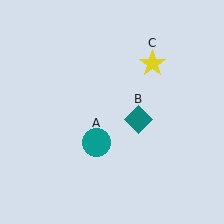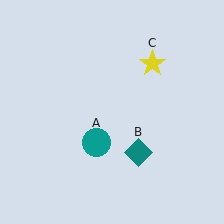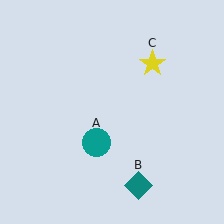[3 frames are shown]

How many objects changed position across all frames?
1 object changed position: teal diamond (object B).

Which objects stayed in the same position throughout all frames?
Teal circle (object A) and yellow star (object C) remained stationary.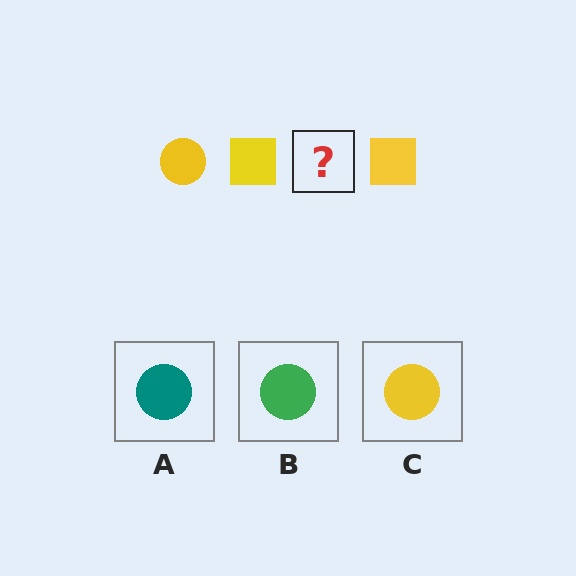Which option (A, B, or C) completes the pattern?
C.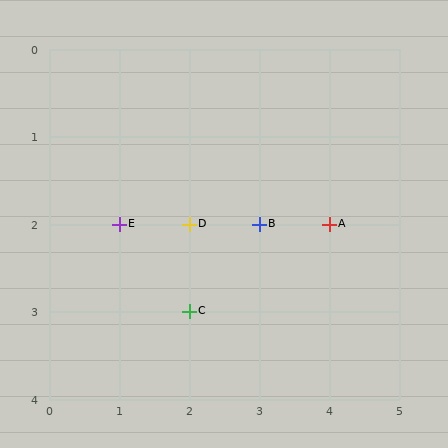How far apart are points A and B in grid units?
Points A and B are 1 column apart.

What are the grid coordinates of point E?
Point E is at grid coordinates (1, 2).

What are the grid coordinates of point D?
Point D is at grid coordinates (2, 2).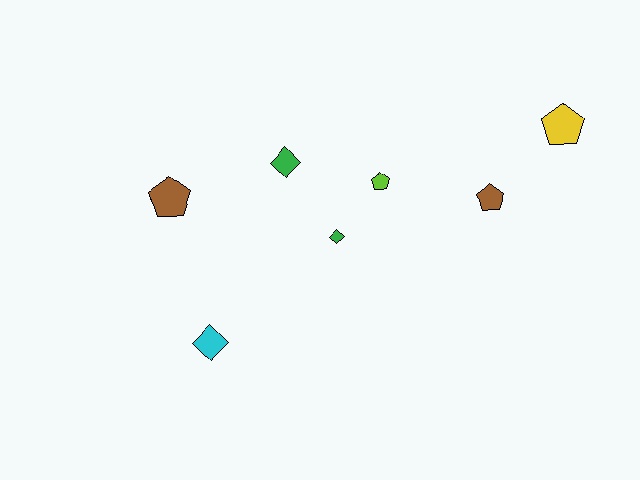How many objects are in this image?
There are 7 objects.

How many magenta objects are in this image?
There are no magenta objects.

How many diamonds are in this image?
There are 3 diamonds.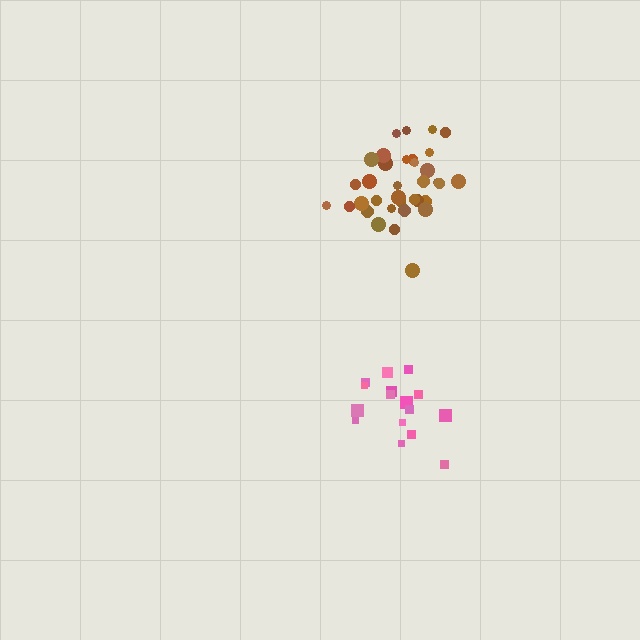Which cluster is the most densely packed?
Brown.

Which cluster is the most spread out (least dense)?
Pink.